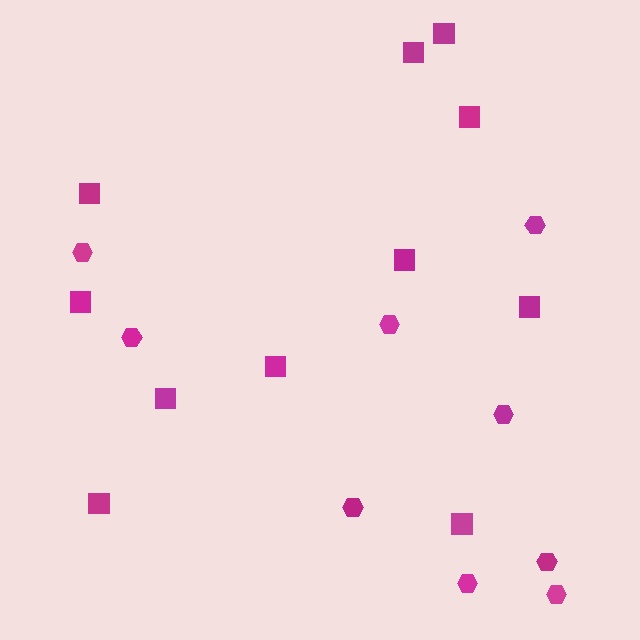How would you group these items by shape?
There are 2 groups: one group of hexagons (9) and one group of squares (11).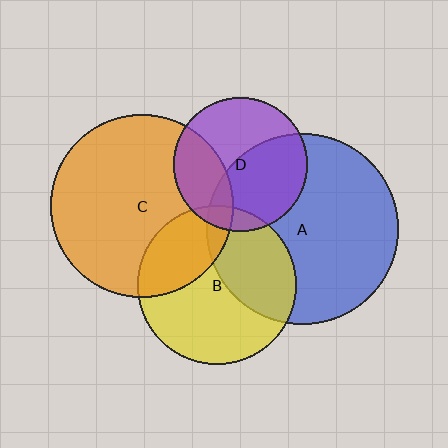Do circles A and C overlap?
Yes.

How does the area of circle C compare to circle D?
Approximately 1.9 times.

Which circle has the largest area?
Circle A (blue).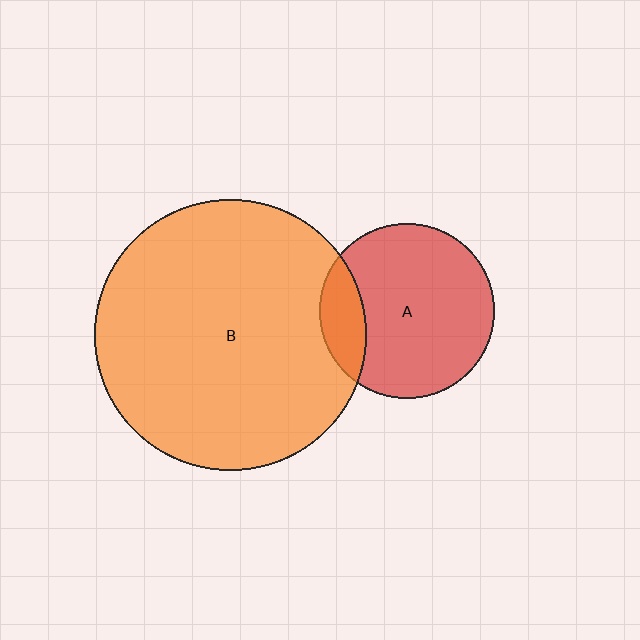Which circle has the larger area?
Circle B (orange).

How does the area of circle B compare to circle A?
Approximately 2.4 times.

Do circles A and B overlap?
Yes.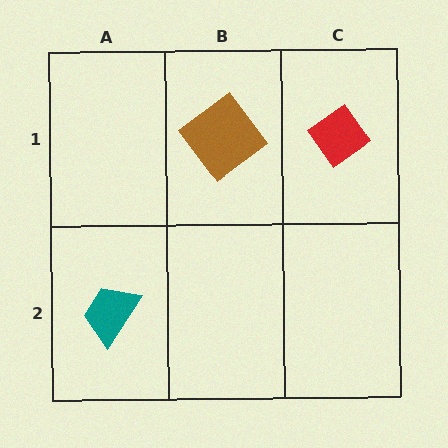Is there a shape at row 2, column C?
No, that cell is empty.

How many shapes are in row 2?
1 shape.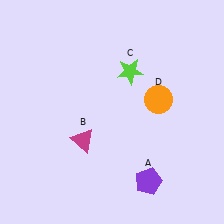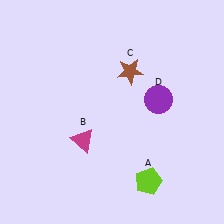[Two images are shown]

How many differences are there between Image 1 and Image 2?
There are 3 differences between the two images.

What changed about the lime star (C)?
In Image 1, C is lime. In Image 2, it changed to brown.